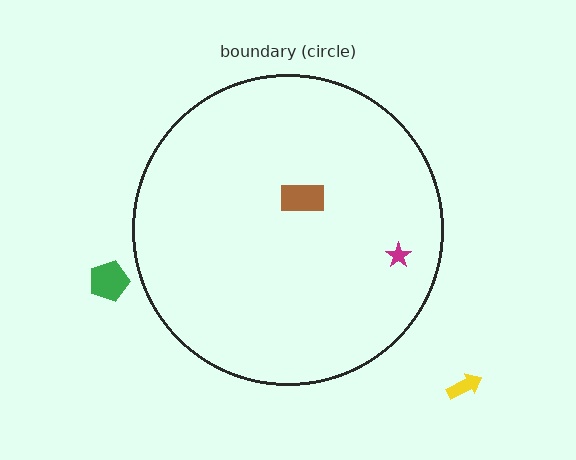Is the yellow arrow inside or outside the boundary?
Outside.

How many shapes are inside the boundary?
2 inside, 2 outside.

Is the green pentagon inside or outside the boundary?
Outside.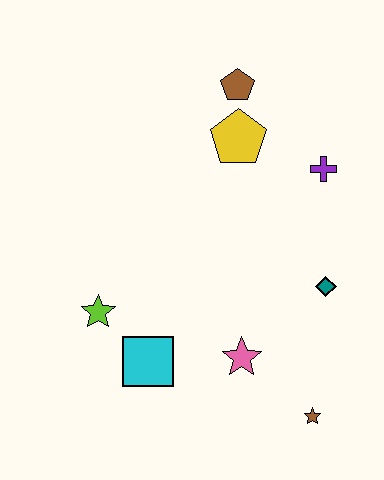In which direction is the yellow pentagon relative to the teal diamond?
The yellow pentagon is above the teal diamond.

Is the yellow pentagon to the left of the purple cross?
Yes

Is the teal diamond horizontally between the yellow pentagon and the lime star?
No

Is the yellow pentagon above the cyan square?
Yes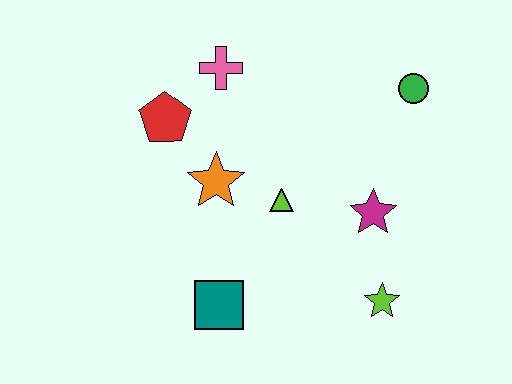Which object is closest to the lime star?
The magenta star is closest to the lime star.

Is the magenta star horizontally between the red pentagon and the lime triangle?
No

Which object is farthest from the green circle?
The teal square is farthest from the green circle.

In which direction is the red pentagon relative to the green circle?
The red pentagon is to the left of the green circle.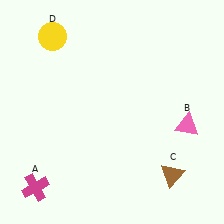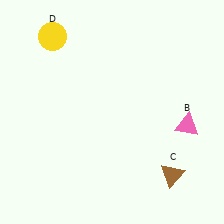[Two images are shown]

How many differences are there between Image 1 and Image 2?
There is 1 difference between the two images.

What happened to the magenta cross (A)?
The magenta cross (A) was removed in Image 2. It was in the bottom-left area of Image 1.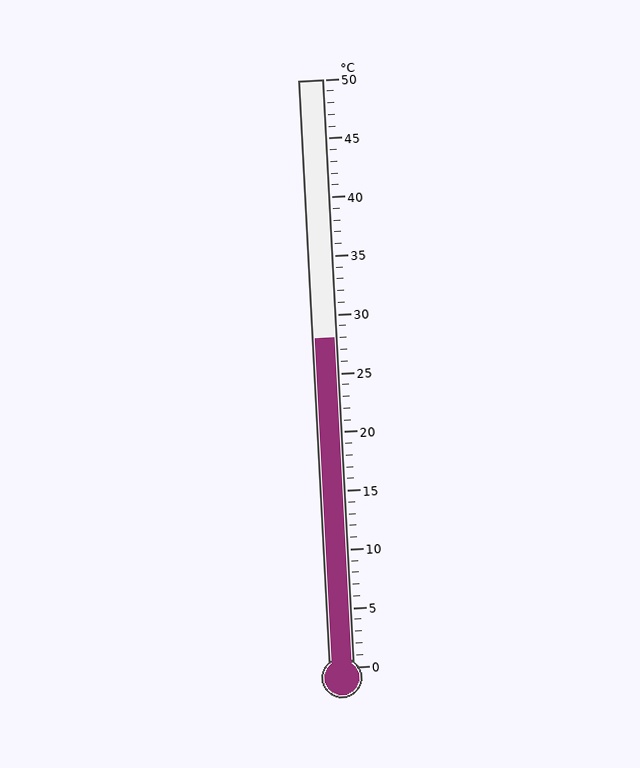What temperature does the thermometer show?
The thermometer shows approximately 28°C.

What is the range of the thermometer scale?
The thermometer scale ranges from 0°C to 50°C.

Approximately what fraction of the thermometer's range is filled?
The thermometer is filled to approximately 55% of its range.